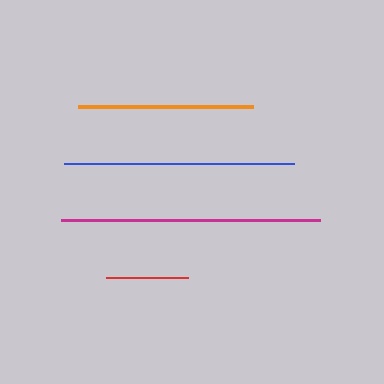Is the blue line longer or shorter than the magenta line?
The magenta line is longer than the blue line.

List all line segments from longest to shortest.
From longest to shortest: magenta, blue, orange, red.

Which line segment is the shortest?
The red line is the shortest at approximately 82 pixels.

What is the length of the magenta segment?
The magenta segment is approximately 259 pixels long.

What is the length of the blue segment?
The blue segment is approximately 230 pixels long.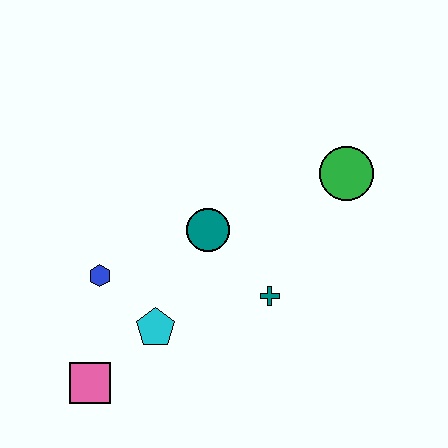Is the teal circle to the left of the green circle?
Yes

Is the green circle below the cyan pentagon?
No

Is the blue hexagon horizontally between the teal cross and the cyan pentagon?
No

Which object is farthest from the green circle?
The pink square is farthest from the green circle.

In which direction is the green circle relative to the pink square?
The green circle is to the right of the pink square.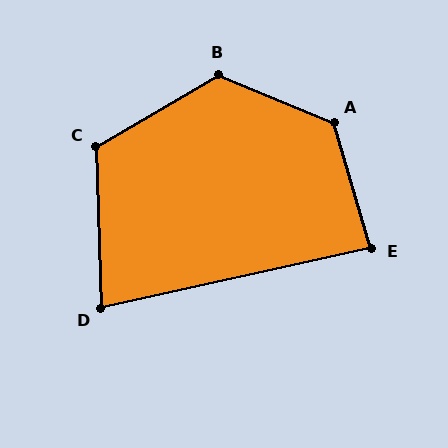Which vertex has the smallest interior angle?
D, at approximately 79 degrees.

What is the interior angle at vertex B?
Approximately 127 degrees (obtuse).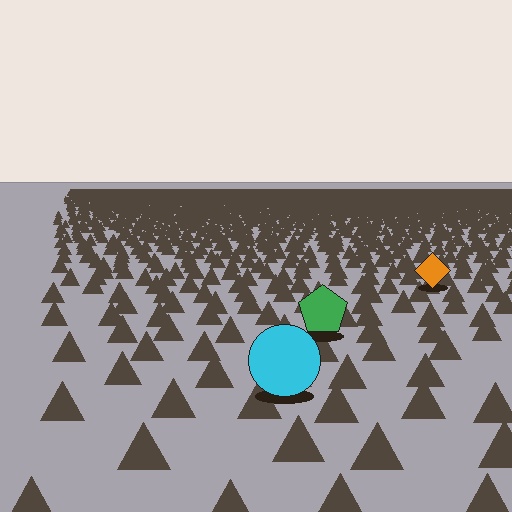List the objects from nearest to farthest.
From nearest to farthest: the cyan circle, the green pentagon, the orange diamond.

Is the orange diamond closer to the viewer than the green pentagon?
No. The green pentagon is closer — you can tell from the texture gradient: the ground texture is coarser near it.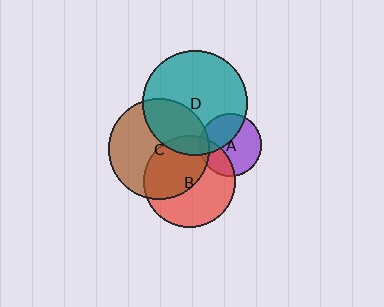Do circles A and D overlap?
Yes.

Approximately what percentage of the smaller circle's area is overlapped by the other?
Approximately 40%.